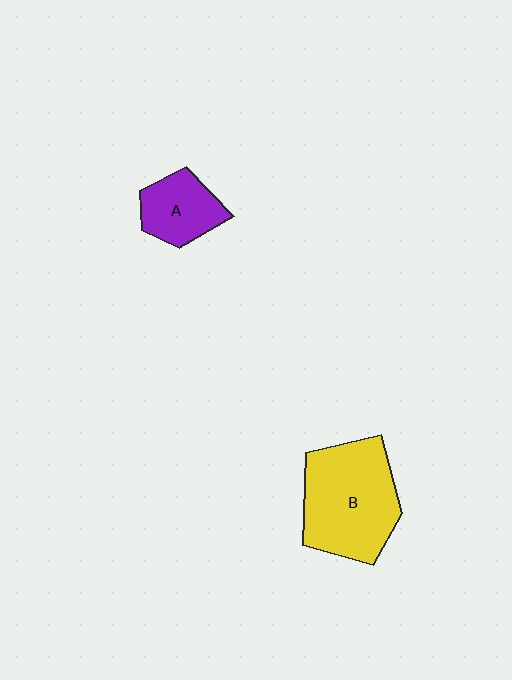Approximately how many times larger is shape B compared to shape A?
Approximately 2.1 times.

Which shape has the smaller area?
Shape A (purple).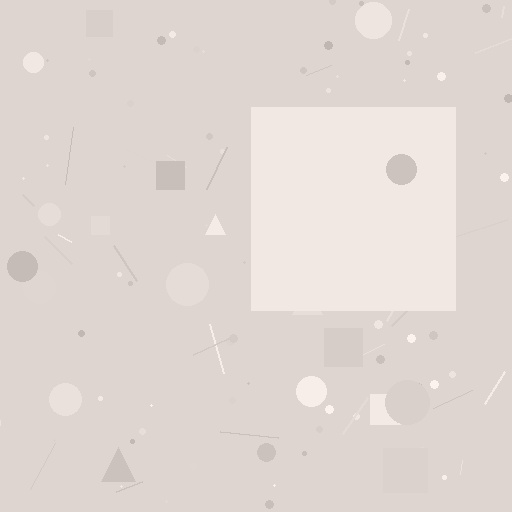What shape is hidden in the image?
A square is hidden in the image.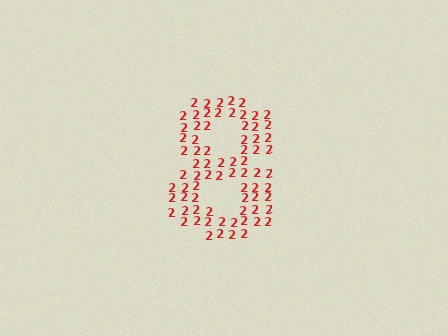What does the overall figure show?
The overall figure shows the digit 8.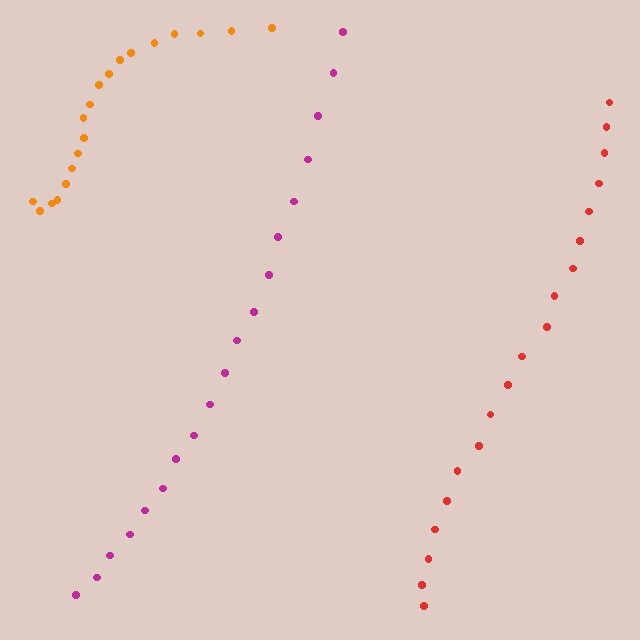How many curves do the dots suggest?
There are 3 distinct paths.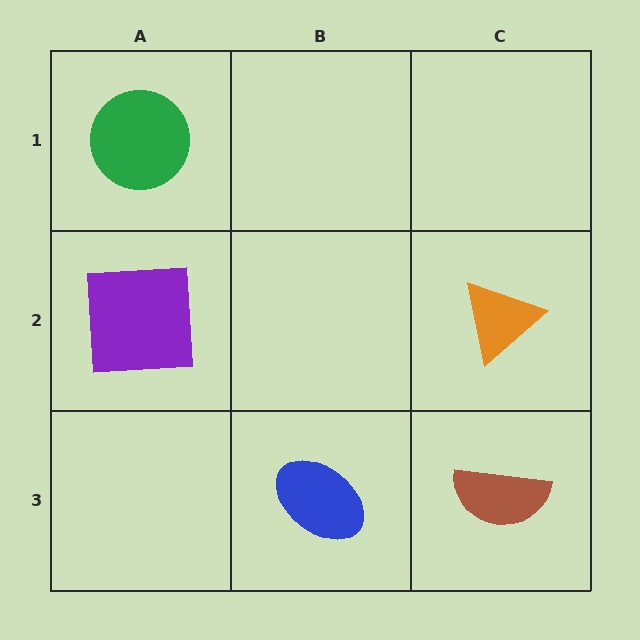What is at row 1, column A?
A green circle.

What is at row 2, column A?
A purple square.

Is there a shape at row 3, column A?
No, that cell is empty.